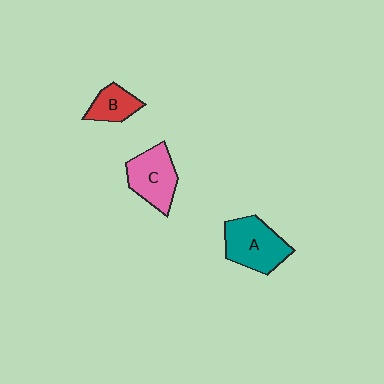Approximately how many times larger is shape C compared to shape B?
Approximately 1.7 times.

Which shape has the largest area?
Shape A (teal).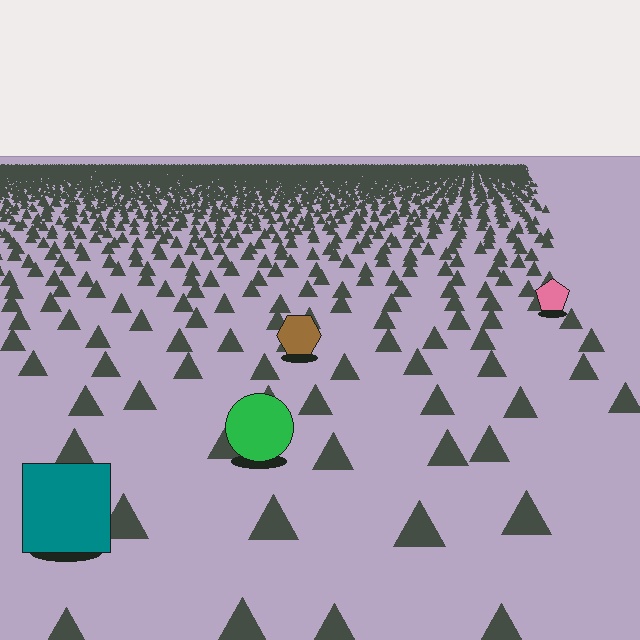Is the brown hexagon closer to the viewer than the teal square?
No. The teal square is closer — you can tell from the texture gradient: the ground texture is coarser near it.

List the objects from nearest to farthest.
From nearest to farthest: the teal square, the green circle, the brown hexagon, the pink pentagon.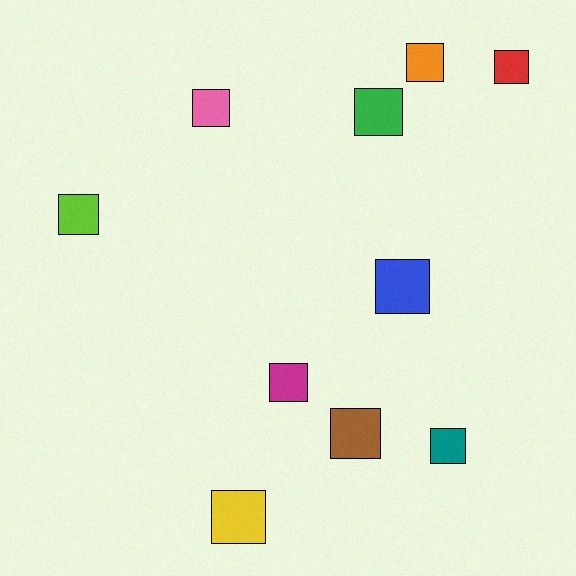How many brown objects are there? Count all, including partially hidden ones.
There is 1 brown object.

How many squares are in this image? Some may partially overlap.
There are 10 squares.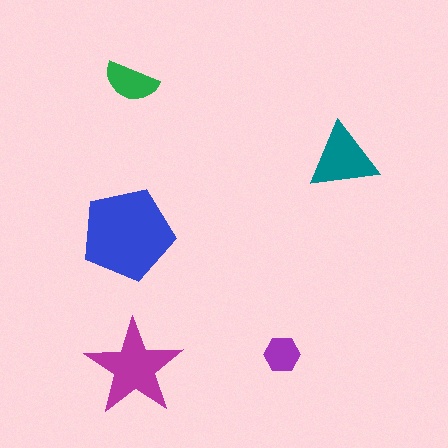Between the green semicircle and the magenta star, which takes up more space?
The magenta star.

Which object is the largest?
The blue pentagon.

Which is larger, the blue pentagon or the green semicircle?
The blue pentagon.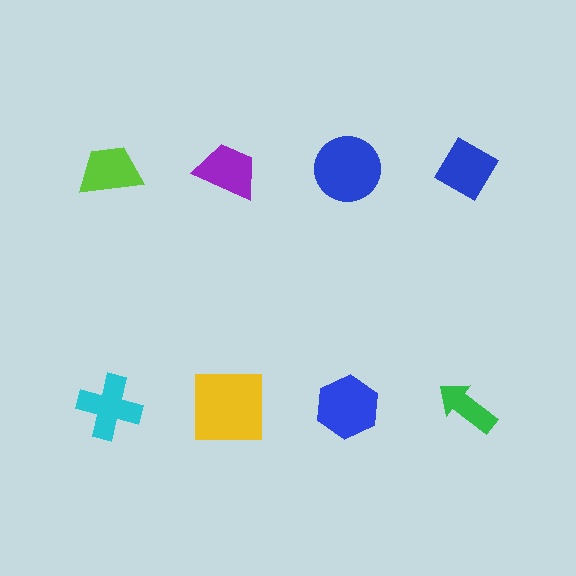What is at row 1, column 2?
A purple trapezoid.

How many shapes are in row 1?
4 shapes.